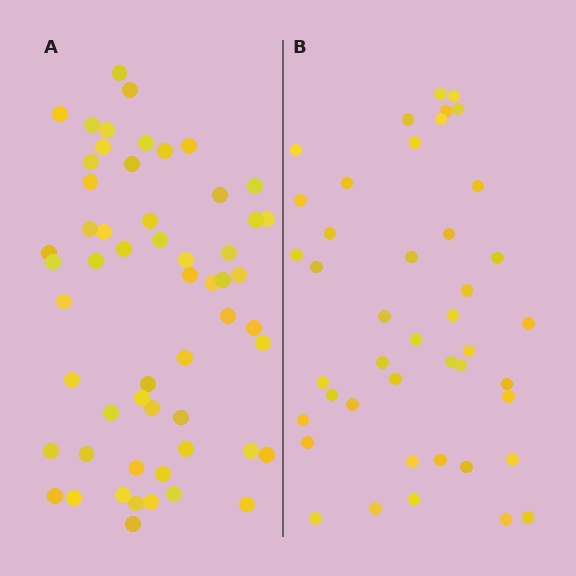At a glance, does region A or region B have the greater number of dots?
Region A (the left region) has more dots.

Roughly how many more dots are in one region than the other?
Region A has approximately 15 more dots than region B.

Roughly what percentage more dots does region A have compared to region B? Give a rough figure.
About 30% more.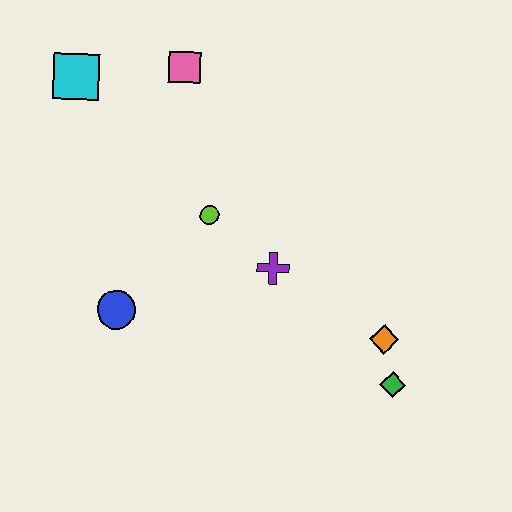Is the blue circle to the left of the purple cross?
Yes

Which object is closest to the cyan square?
The pink square is closest to the cyan square.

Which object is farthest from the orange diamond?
The cyan square is farthest from the orange diamond.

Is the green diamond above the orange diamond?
No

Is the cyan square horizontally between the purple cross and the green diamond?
No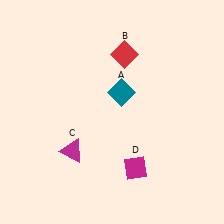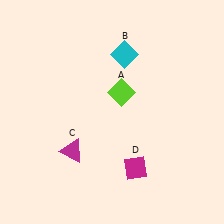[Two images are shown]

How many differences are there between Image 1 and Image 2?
There are 2 differences between the two images.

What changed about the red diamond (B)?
In Image 1, B is red. In Image 2, it changed to cyan.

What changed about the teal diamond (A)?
In Image 1, A is teal. In Image 2, it changed to lime.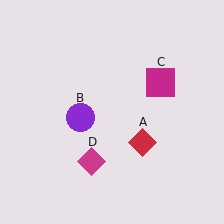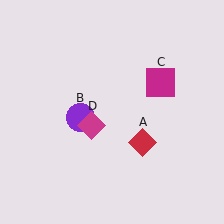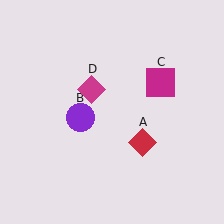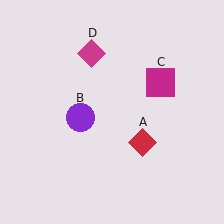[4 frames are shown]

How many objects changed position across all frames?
1 object changed position: magenta diamond (object D).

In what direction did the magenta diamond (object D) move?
The magenta diamond (object D) moved up.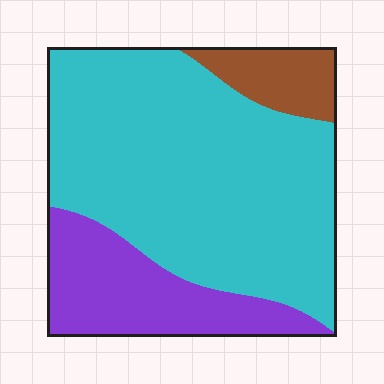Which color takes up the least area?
Brown, at roughly 10%.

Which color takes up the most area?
Cyan, at roughly 70%.